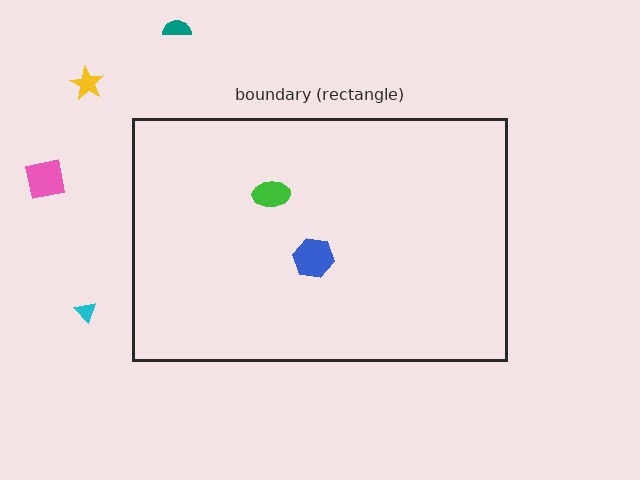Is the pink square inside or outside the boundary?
Outside.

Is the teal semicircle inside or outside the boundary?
Outside.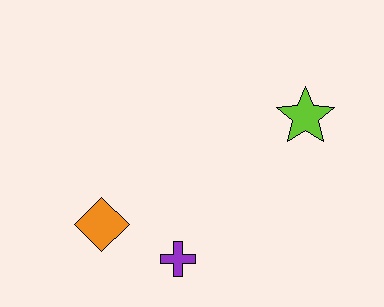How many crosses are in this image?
There is 1 cross.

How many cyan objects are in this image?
There are no cyan objects.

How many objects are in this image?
There are 3 objects.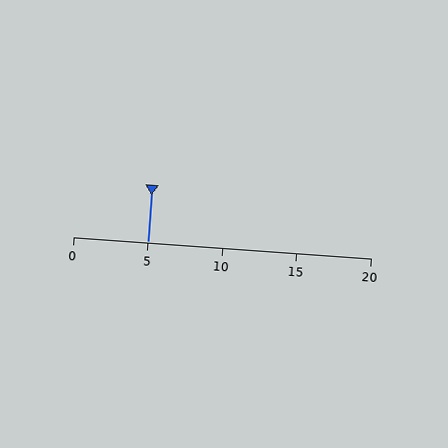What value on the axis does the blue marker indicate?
The marker indicates approximately 5.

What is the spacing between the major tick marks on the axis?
The major ticks are spaced 5 apart.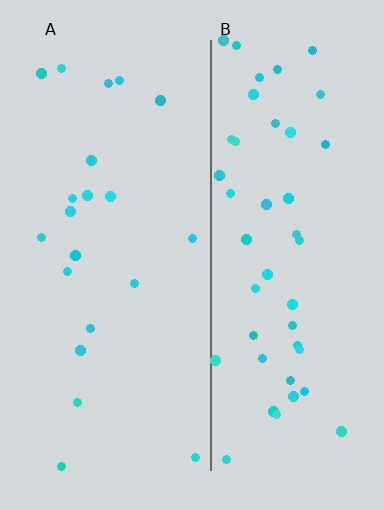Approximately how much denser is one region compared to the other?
Approximately 2.2× — region B over region A.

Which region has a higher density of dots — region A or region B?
B (the right).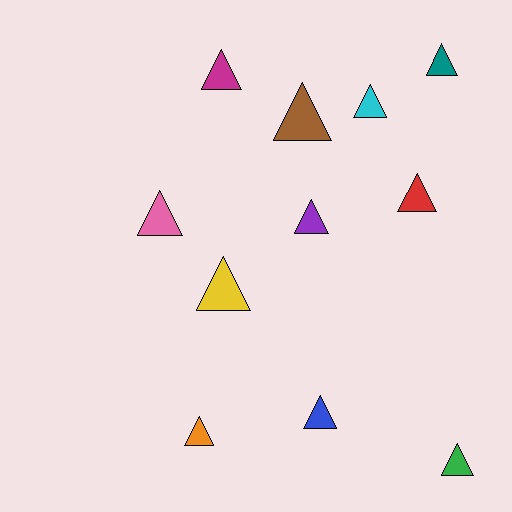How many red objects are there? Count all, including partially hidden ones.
There is 1 red object.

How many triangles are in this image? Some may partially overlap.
There are 11 triangles.